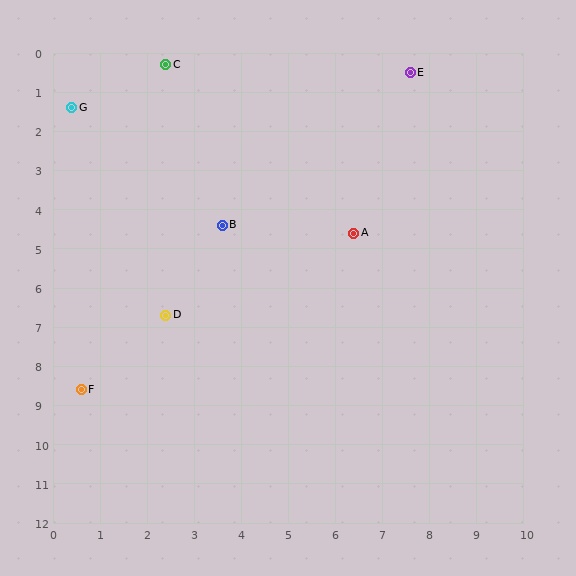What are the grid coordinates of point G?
Point G is at approximately (0.4, 1.4).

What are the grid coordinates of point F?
Point F is at approximately (0.6, 8.6).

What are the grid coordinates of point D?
Point D is at approximately (2.4, 6.7).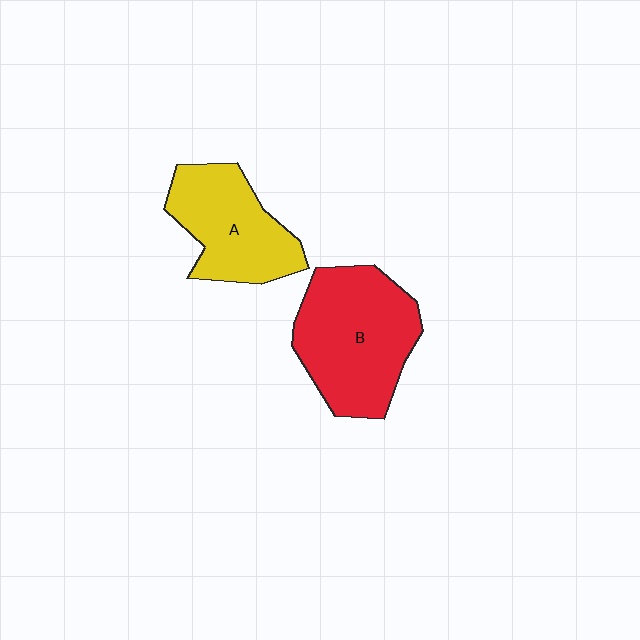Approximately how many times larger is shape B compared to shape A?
Approximately 1.3 times.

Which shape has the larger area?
Shape B (red).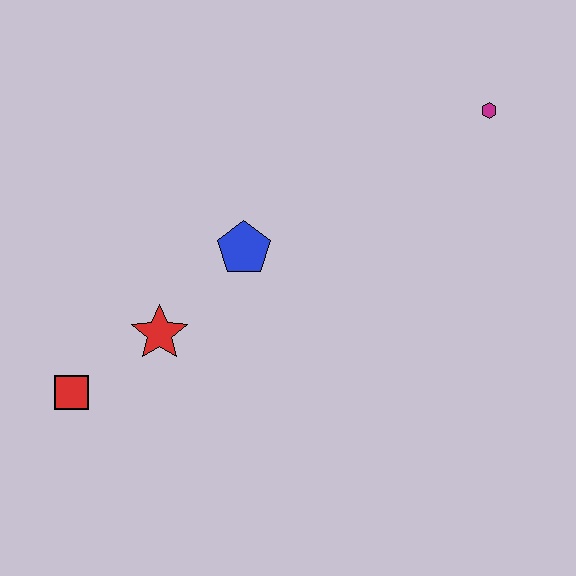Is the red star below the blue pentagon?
Yes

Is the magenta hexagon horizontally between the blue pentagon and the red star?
No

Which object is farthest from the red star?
The magenta hexagon is farthest from the red star.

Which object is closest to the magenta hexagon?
The blue pentagon is closest to the magenta hexagon.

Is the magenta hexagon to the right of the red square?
Yes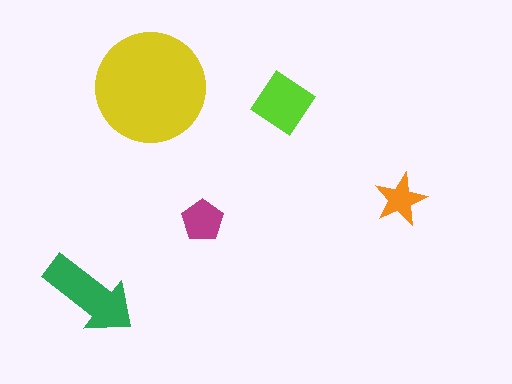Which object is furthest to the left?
The green arrow is leftmost.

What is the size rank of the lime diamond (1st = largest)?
3rd.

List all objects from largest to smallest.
The yellow circle, the green arrow, the lime diamond, the magenta pentagon, the orange star.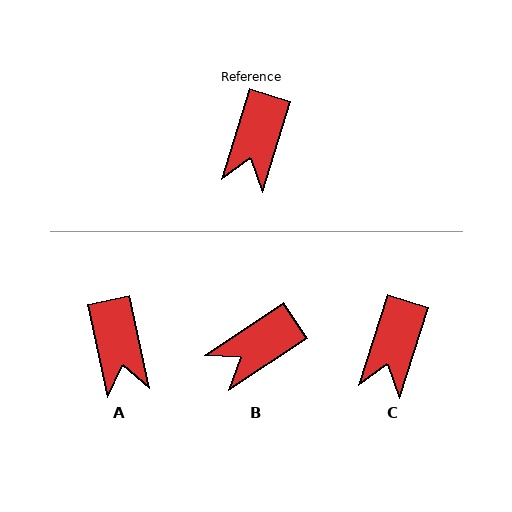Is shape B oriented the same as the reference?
No, it is off by about 39 degrees.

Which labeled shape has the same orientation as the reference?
C.